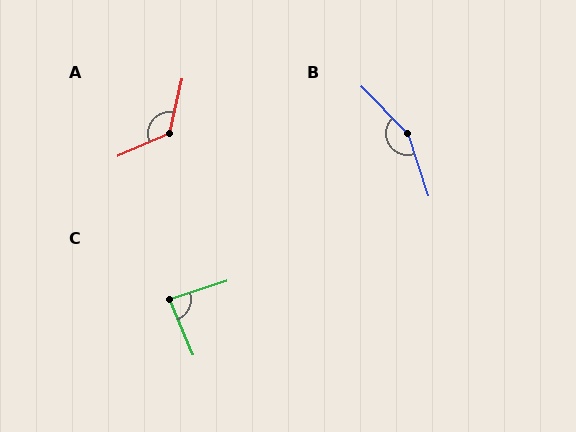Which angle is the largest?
B, at approximately 154 degrees.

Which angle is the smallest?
C, at approximately 84 degrees.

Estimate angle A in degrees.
Approximately 126 degrees.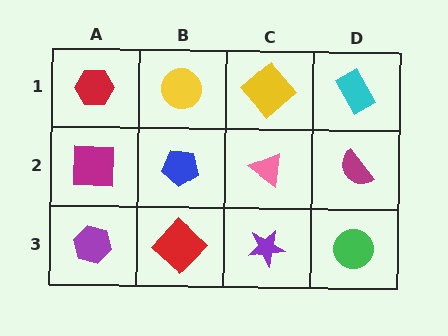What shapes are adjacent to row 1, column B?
A blue pentagon (row 2, column B), a red hexagon (row 1, column A), a yellow diamond (row 1, column C).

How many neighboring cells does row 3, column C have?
3.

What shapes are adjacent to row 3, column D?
A magenta semicircle (row 2, column D), a purple star (row 3, column C).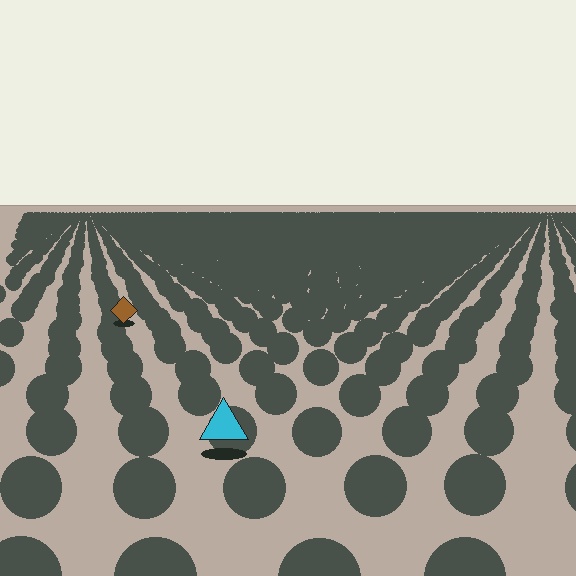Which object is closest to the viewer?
The cyan triangle is closest. The texture marks near it are larger and more spread out.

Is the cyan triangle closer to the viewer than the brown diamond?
Yes. The cyan triangle is closer — you can tell from the texture gradient: the ground texture is coarser near it.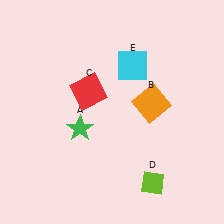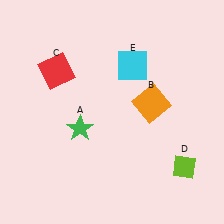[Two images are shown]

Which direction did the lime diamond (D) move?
The lime diamond (D) moved right.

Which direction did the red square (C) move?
The red square (C) moved left.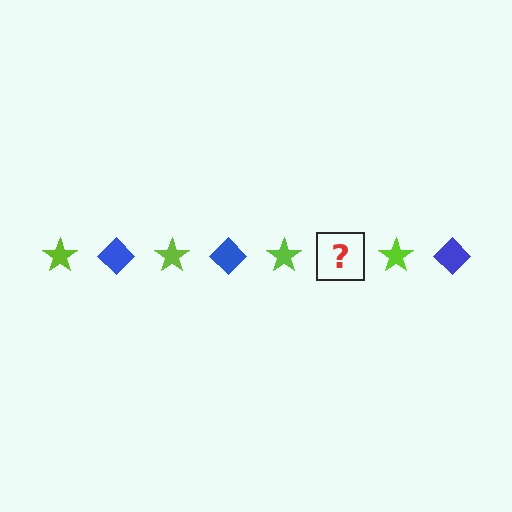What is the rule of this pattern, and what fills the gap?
The rule is that the pattern alternates between lime star and blue diamond. The gap should be filled with a blue diamond.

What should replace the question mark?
The question mark should be replaced with a blue diamond.